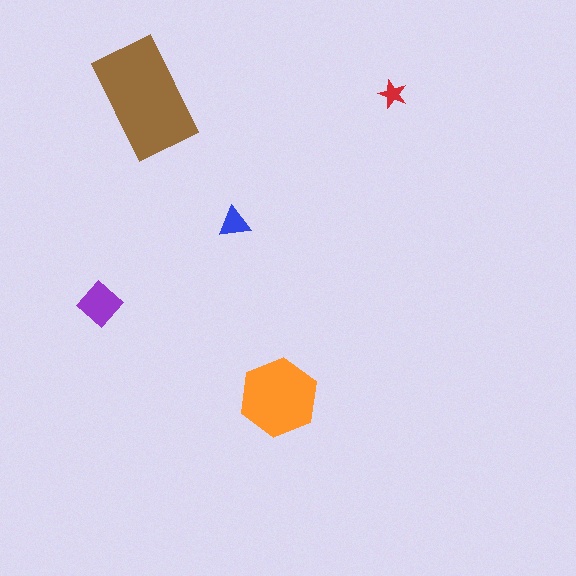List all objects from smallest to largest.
The red star, the blue triangle, the purple diamond, the orange hexagon, the brown rectangle.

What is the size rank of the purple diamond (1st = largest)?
3rd.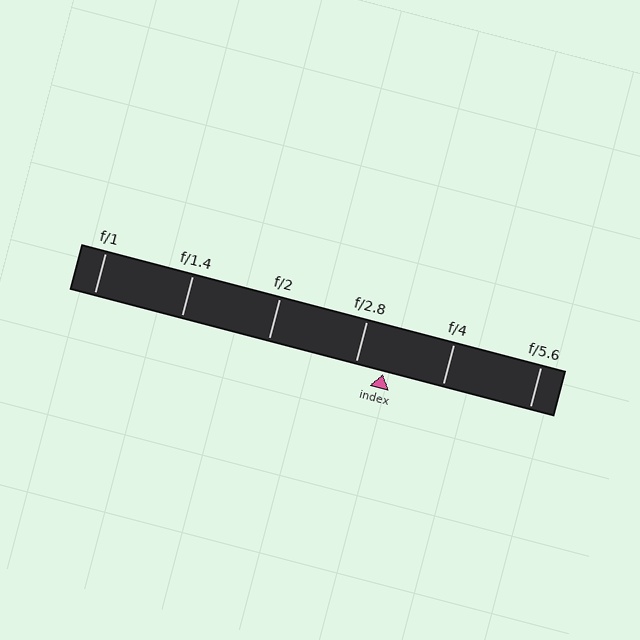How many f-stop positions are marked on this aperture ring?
There are 6 f-stop positions marked.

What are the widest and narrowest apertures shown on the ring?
The widest aperture shown is f/1 and the narrowest is f/5.6.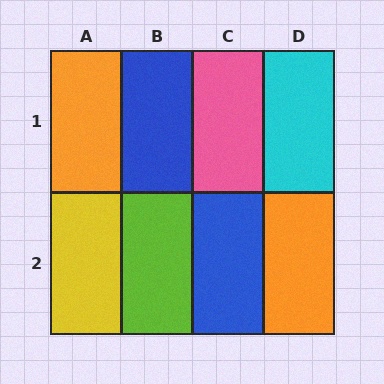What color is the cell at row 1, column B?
Blue.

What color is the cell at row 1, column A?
Orange.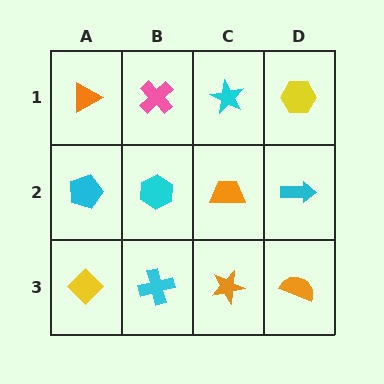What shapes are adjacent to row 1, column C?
An orange trapezoid (row 2, column C), a pink cross (row 1, column B), a yellow hexagon (row 1, column D).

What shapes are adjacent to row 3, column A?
A cyan pentagon (row 2, column A), a cyan cross (row 3, column B).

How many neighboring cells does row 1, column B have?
3.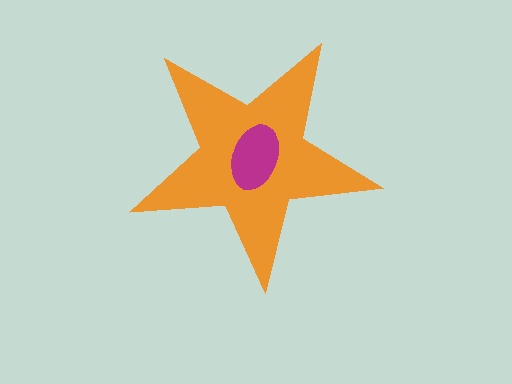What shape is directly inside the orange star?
The magenta ellipse.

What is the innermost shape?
The magenta ellipse.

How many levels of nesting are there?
2.